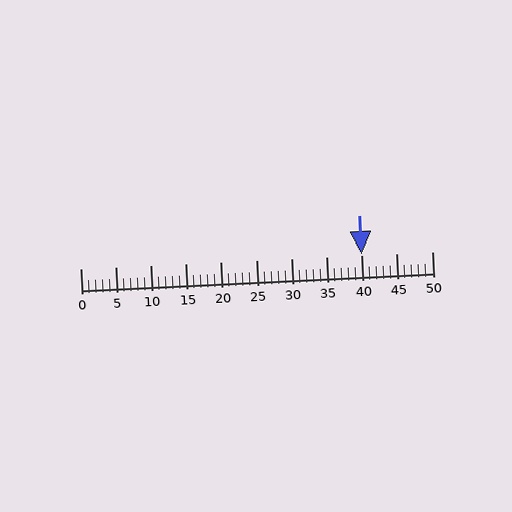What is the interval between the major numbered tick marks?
The major tick marks are spaced 5 units apart.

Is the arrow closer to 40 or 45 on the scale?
The arrow is closer to 40.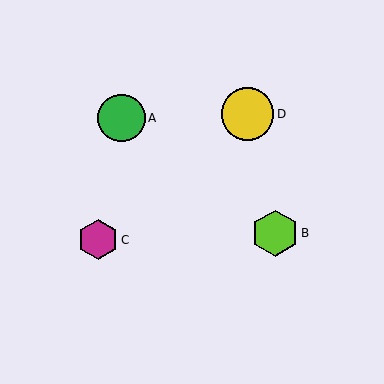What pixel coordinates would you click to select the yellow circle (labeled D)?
Click at (248, 114) to select the yellow circle D.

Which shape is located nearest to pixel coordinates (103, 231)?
The magenta hexagon (labeled C) at (98, 240) is nearest to that location.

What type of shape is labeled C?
Shape C is a magenta hexagon.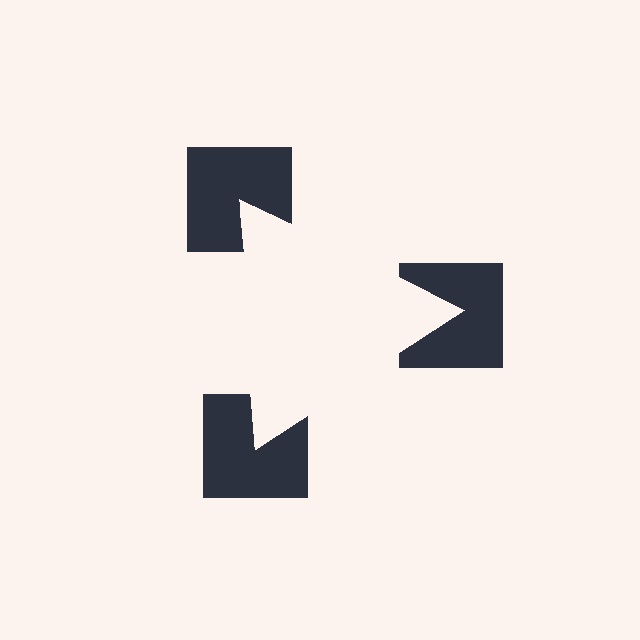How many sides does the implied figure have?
3 sides.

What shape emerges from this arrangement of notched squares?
An illusory triangle — its edges are inferred from the aligned wedge cuts in the notched squares, not physically drawn.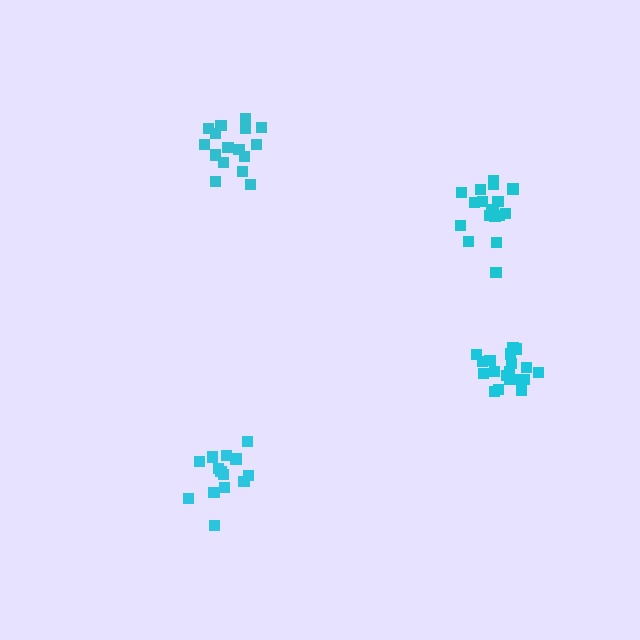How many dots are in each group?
Group 1: 16 dots, Group 2: 15 dots, Group 3: 18 dots, Group 4: 19 dots (68 total).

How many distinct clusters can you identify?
There are 4 distinct clusters.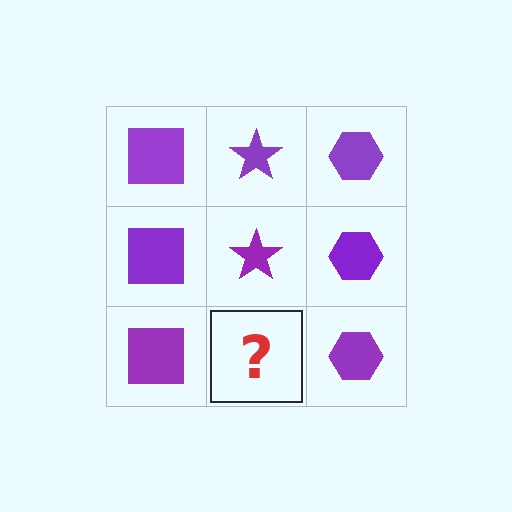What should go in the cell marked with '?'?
The missing cell should contain a purple star.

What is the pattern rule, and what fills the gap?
The rule is that each column has a consistent shape. The gap should be filled with a purple star.